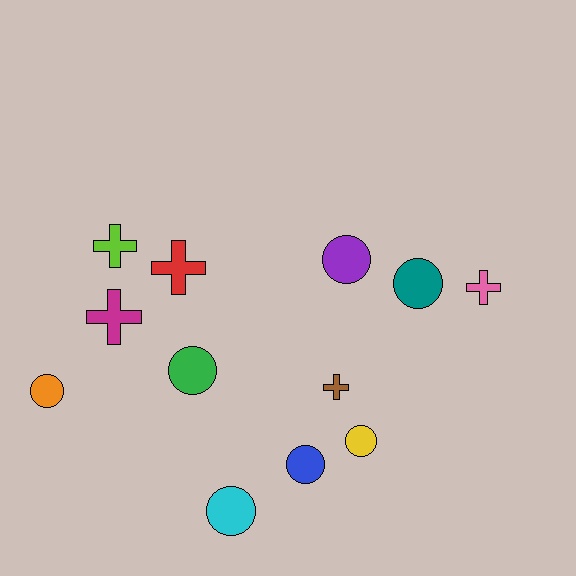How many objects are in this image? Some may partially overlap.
There are 12 objects.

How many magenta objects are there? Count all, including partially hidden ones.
There is 1 magenta object.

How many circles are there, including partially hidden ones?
There are 7 circles.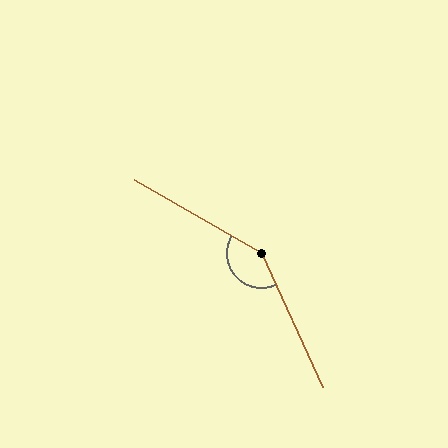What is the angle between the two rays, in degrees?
Approximately 144 degrees.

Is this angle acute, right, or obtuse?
It is obtuse.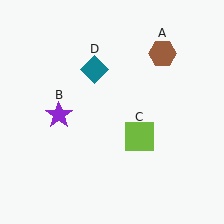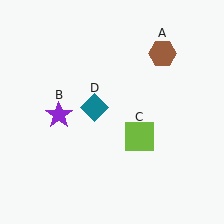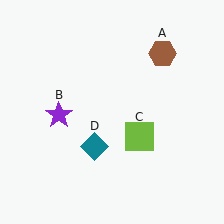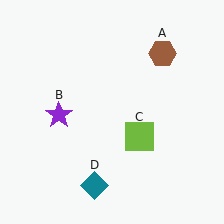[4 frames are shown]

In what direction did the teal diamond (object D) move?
The teal diamond (object D) moved down.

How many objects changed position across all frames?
1 object changed position: teal diamond (object D).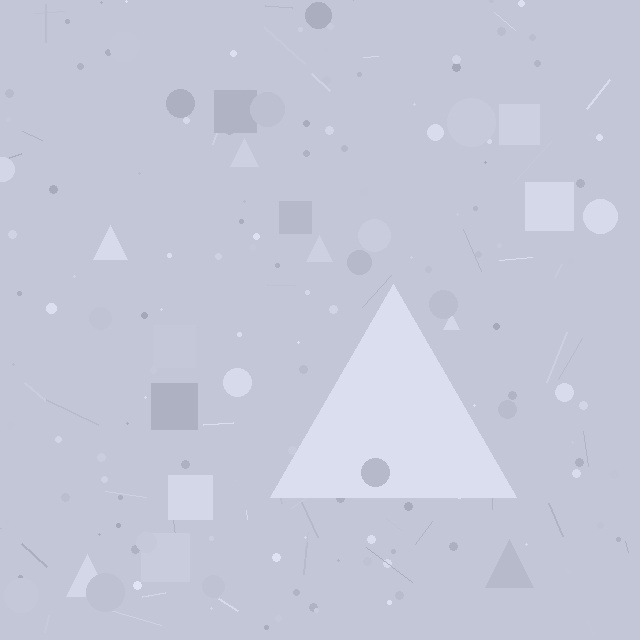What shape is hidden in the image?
A triangle is hidden in the image.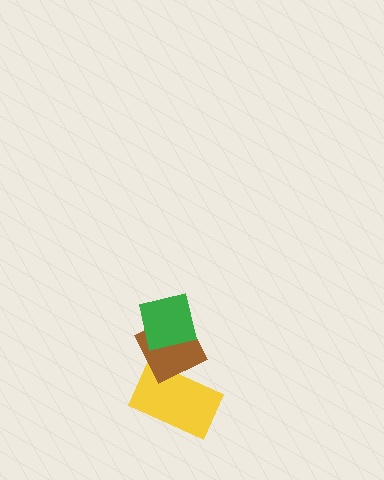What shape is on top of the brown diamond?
The green square is on top of the brown diamond.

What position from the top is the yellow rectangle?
The yellow rectangle is 3rd from the top.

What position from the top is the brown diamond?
The brown diamond is 2nd from the top.